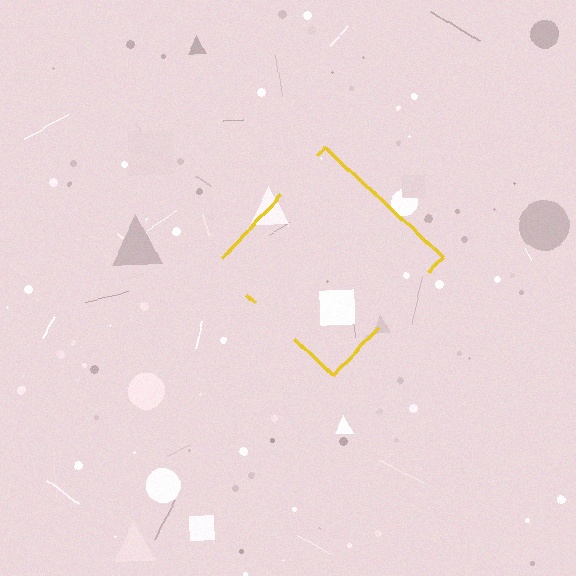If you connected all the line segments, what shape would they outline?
They would outline a diamond.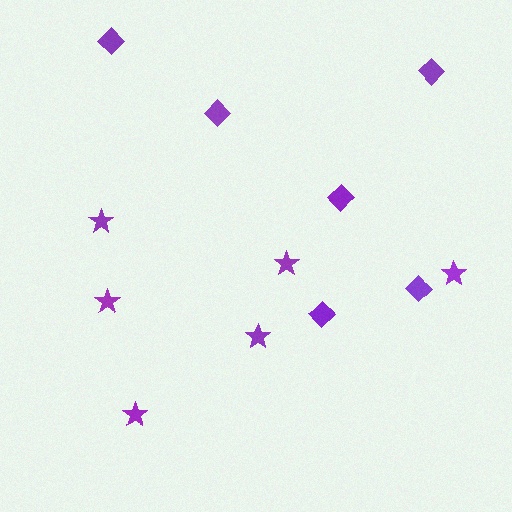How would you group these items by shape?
There are 2 groups: one group of stars (6) and one group of diamonds (6).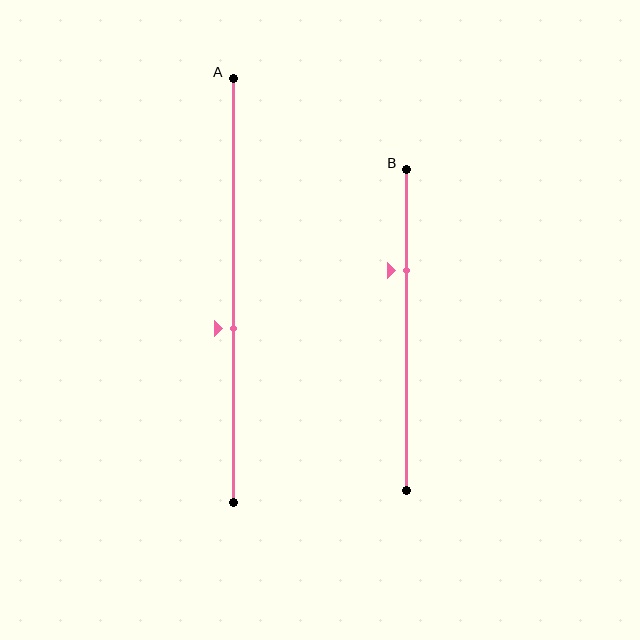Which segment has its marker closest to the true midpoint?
Segment A has its marker closest to the true midpoint.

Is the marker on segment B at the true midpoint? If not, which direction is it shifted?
No, the marker on segment B is shifted upward by about 19% of the segment length.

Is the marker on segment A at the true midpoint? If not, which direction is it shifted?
No, the marker on segment A is shifted downward by about 9% of the segment length.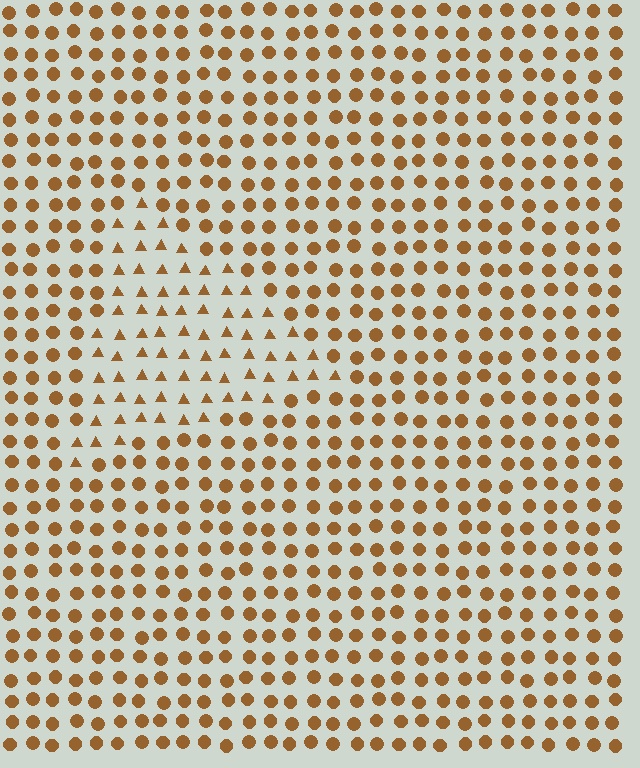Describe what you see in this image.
The image is filled with small brown elements arranged in a uniform grid. A triangle-shaped region contains triangles, while the surrounding area contains circles. The boundary is defined purely by the change in element shape.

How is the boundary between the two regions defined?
The boundary is defined by a change in element shape: triangles inside vs. circles outside. All elements share the same color and spacing.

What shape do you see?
I see a triangle.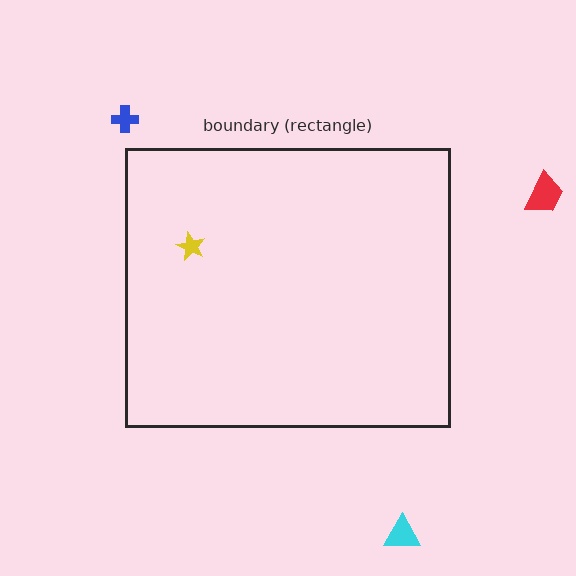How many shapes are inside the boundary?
1 inside, 3 outside.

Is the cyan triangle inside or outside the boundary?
Outside.